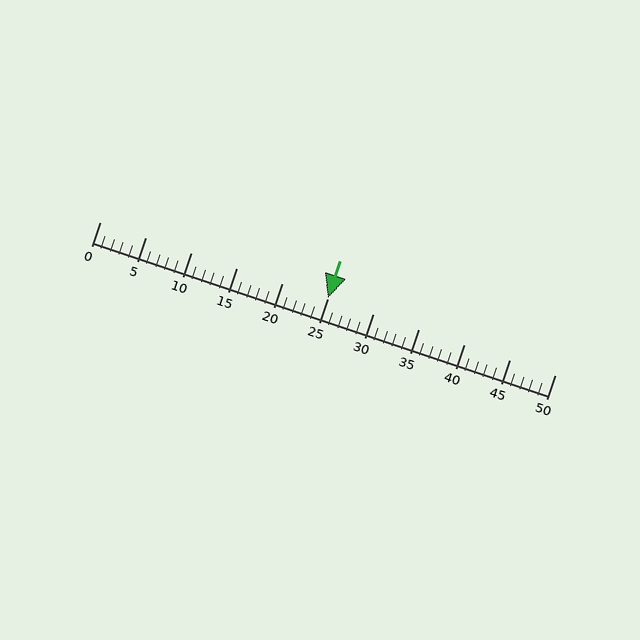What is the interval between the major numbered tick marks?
The major tick marks are spaced 5 units apart.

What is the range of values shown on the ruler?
The ruler shows values from 0 to 50.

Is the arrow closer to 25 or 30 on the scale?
The arrow is closer to 25.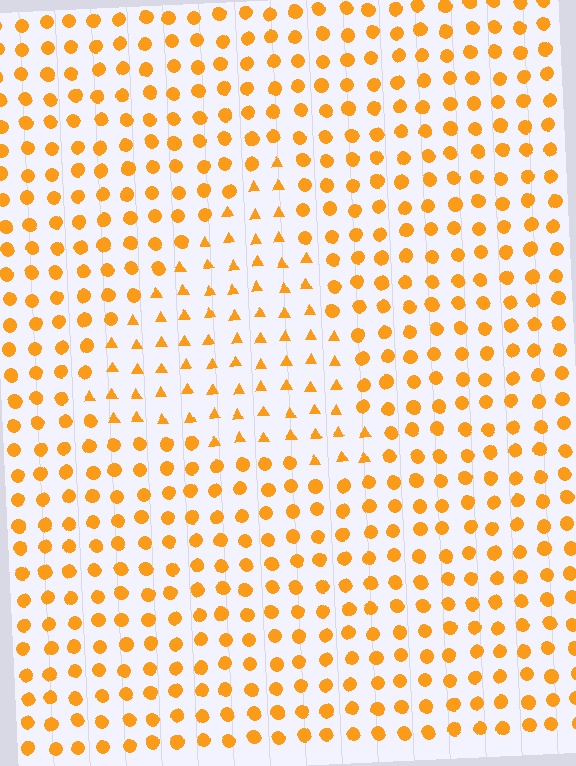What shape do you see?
I see a triangle.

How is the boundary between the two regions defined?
The boundary is defined by a change in element shape: triangles inside vs. circles outside. All elements share the same color and spacing.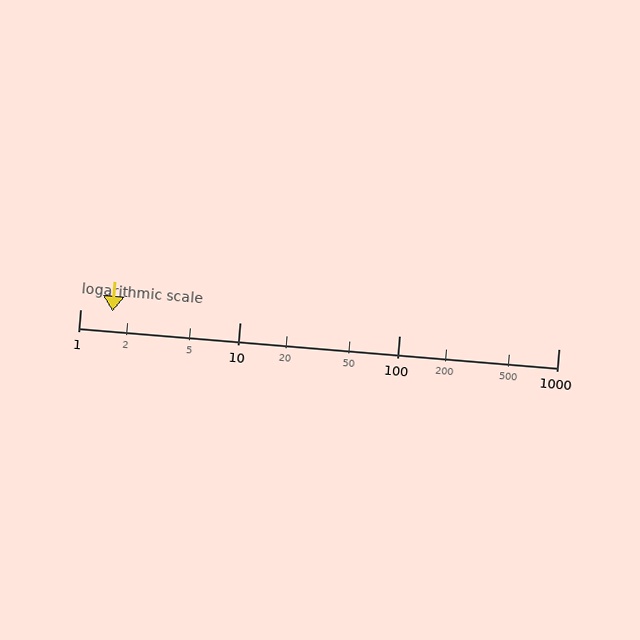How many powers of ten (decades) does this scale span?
The scale spans 3 decades, from 1 to 1000.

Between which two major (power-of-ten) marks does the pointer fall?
The pointer is between 1 and 10.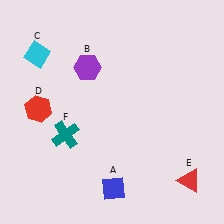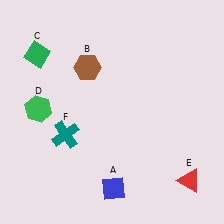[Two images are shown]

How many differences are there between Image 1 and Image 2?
There are 3 differences between the two images.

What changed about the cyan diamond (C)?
In Image 1, C is cyan. In Image 2, it changed to green.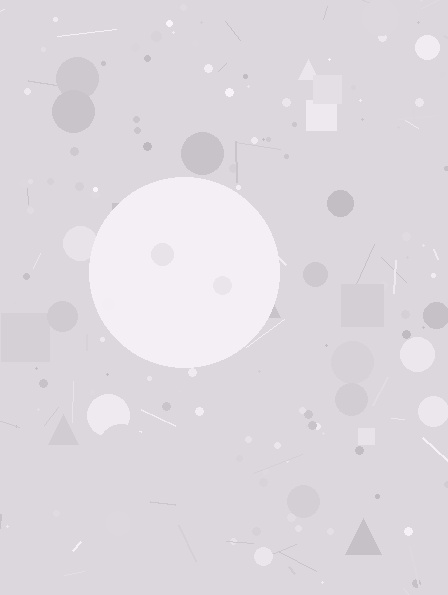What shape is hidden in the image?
A circle is hidden in the image.